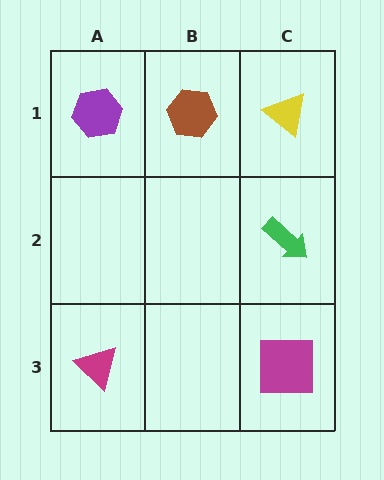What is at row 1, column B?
A brown hexagon.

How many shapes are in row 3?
2 shapes.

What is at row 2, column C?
A green arrow.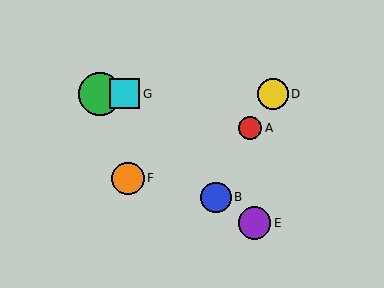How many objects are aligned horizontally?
3 objects (C, D, G) are aligned horizontally.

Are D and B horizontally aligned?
No, D is at y≈94 and B is at y≈198.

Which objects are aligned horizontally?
Objects C, D, G are aligned horizontally.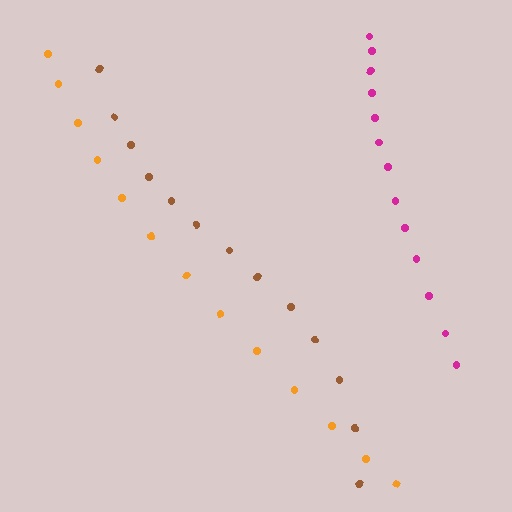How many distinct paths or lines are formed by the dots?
There are 3 distinct paths.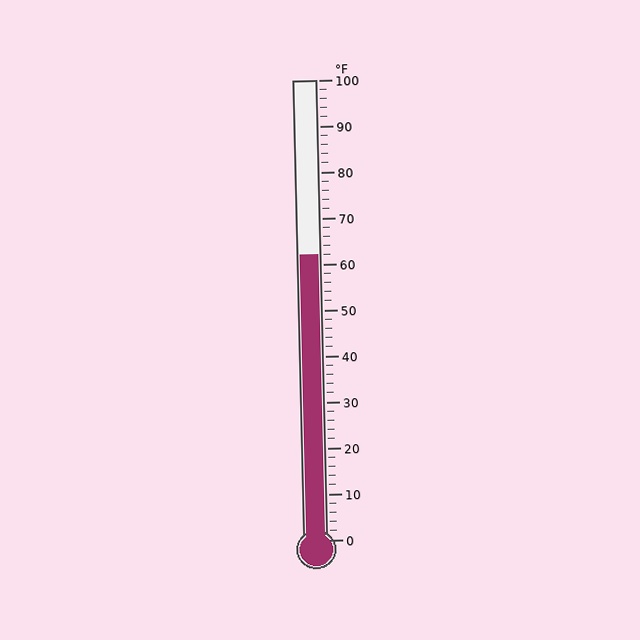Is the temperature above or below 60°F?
The temperature is above 60°F.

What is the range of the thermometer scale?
The thermometer scale ranges from 0°F to 100°F.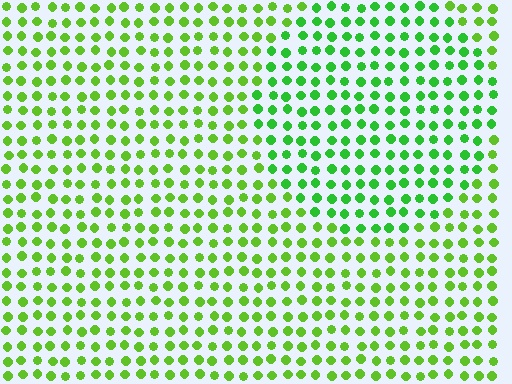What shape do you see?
I see a circle.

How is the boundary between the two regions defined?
The boundary is defined purely by a slight shift in hue (about 24 degrees). Spacing, size, and orientation are identical on both sides.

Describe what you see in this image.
The image is filled with small lime elements in a uniform arrangement. A circle-shaped region is visible where the elements are tinted to a slightly different hue, forming a subtle color boundary.